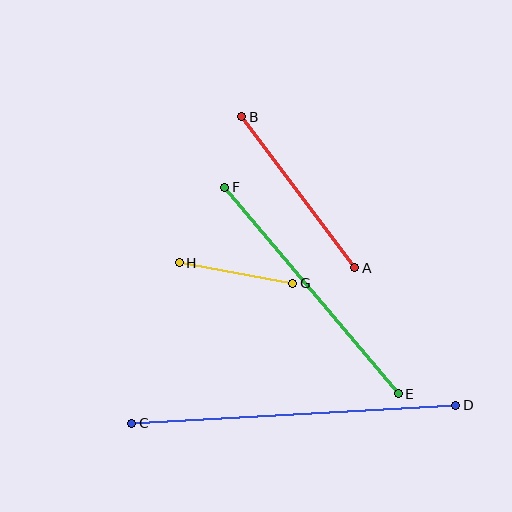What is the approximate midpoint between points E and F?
The midpoint is at approximately (312, 291) pixels.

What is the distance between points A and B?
The distance is approximately 189 pixels.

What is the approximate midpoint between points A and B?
The midpoint is at approximately (298, 192) pixels.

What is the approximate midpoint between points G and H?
The midpoint is at approximately (236, 273) pixels.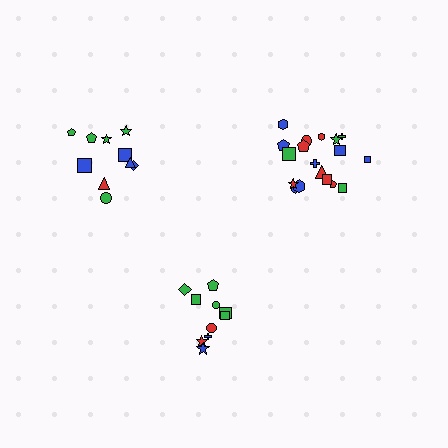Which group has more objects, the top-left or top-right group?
The top-right group.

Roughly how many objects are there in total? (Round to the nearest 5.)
Roughly 40 objects in total.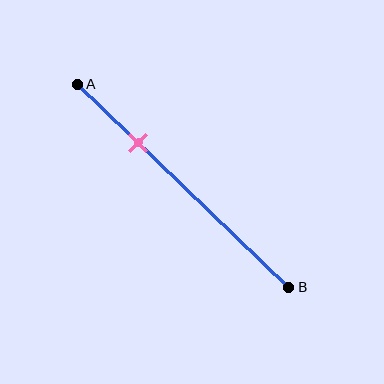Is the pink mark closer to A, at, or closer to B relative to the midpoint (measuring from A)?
The pink mark is closer to point A than the midpoint of segment AB.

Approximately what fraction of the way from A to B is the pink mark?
The pink mark is approximately 30% of the way from A to B.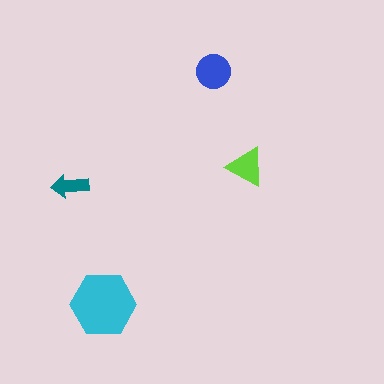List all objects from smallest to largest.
The teal arrow, the lime triangle, the blue circle, the cyan hexagon.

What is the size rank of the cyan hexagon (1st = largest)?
1st.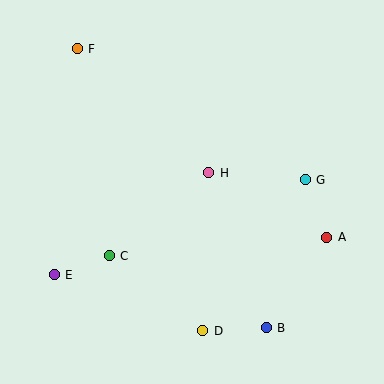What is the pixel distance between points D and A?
The distance between D and A is 155 pixels.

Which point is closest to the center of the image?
Point H at (209, 173) is closest to the center.